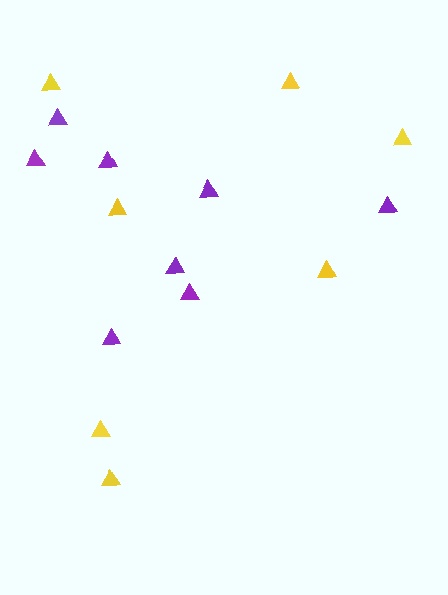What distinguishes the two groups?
There are 2 groups: one group of purple triangles (8) and one group of yellow triangles (7).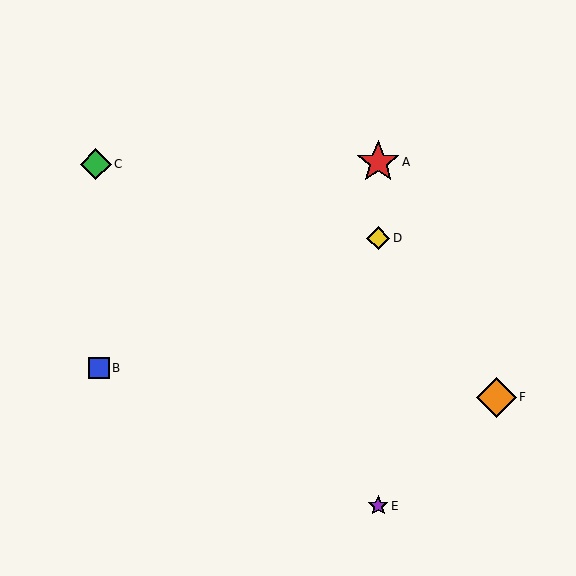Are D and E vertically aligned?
Yes, both are at x≈378.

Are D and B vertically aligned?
No, D is at x≈378 and B is at x≈99.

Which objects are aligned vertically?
Objects A, D, E are aligned vertically.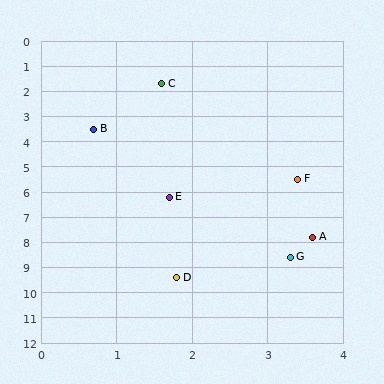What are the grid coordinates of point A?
Point A is at approximately (3.6, 7.8).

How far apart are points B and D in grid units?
Points B and D are about 6.0 grid units apart.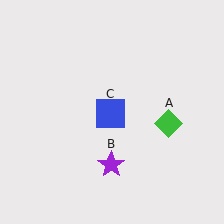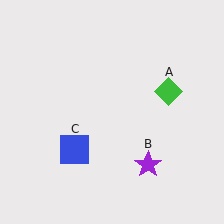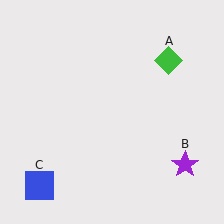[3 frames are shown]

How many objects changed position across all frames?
3 objects changed position: green diamond (object A), purple star (object B), blue square (object C).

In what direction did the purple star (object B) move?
The purple star (object B) moved right.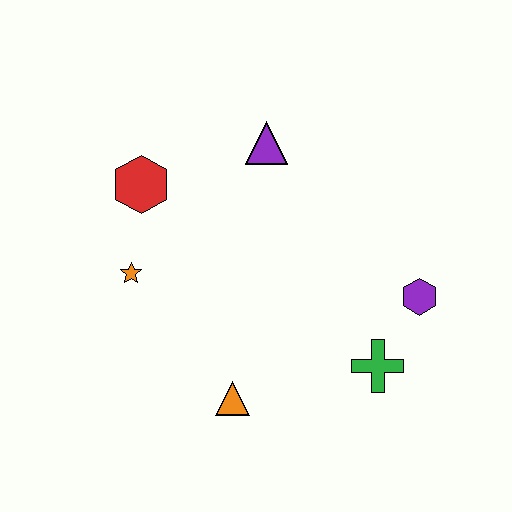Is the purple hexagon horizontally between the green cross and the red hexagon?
No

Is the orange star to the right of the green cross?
No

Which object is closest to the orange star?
The red hexagon is closest to the orange star.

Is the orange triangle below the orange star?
Yes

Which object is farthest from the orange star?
The purple hexagon is farthest from the orange star.